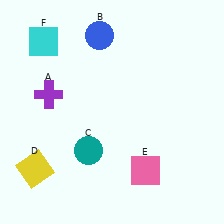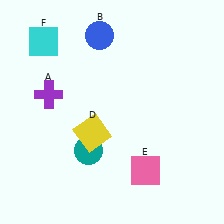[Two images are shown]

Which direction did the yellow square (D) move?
The yellow square (D) moved right.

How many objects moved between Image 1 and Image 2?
1 object moved between the two images.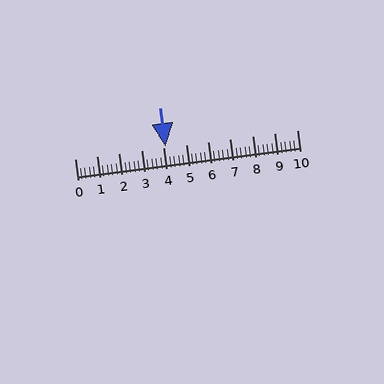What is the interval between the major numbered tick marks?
The major tick marks are spaced 1 units apart.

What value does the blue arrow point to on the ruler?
The blue arrow points to approximately 4.1.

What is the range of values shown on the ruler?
The ruler shows values from 0 to 10.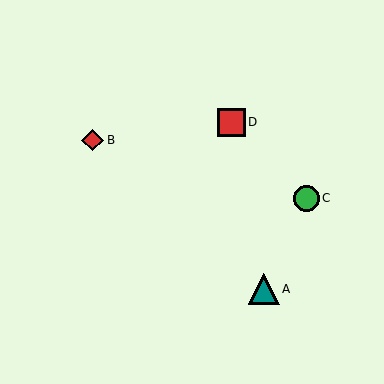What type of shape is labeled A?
Shape A is a teal triangle.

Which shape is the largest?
The teal triangle (labeled A) is the largest.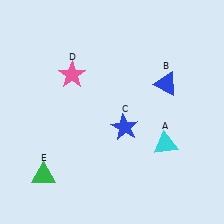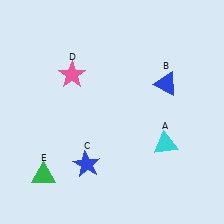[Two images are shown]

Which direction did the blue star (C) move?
The blue star (C) moved left.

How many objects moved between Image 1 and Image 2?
1 object moved between the two images.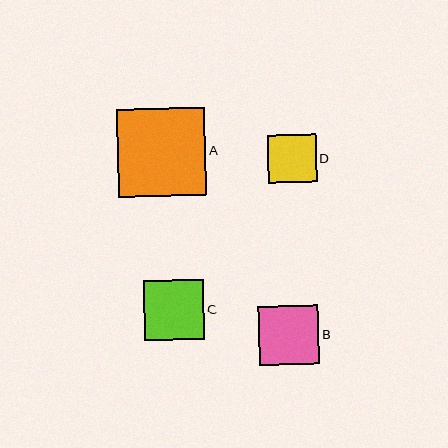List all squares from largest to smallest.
From largest to smallest: A, C, B, D.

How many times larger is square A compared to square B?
Square A is approximately 1.5 times the size of square B.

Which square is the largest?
Square A is the largest with a size of approximately 88 pixels.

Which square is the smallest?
Square D is the smallest with a size of approximately 49 pixels.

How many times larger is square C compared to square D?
Square C is approximately 1.3 times the size of square D.